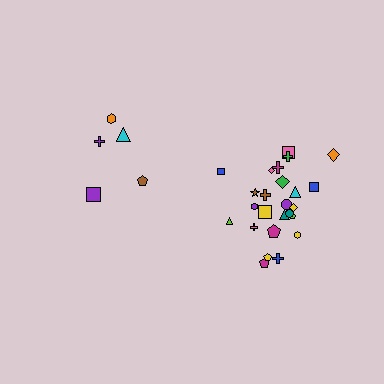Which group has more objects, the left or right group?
The right group.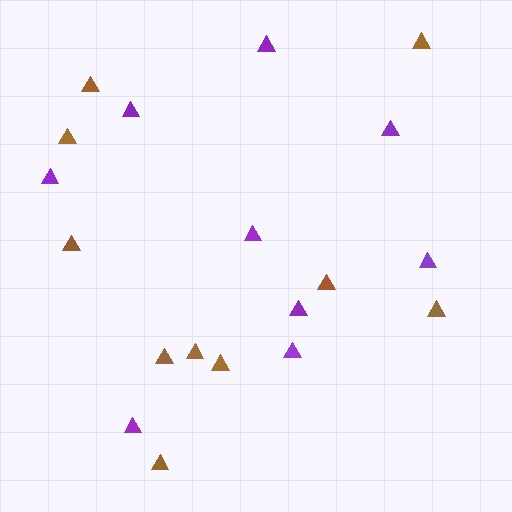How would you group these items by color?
There are 2 groups: one group of purple triangles (9) and one group of brown triangles (10).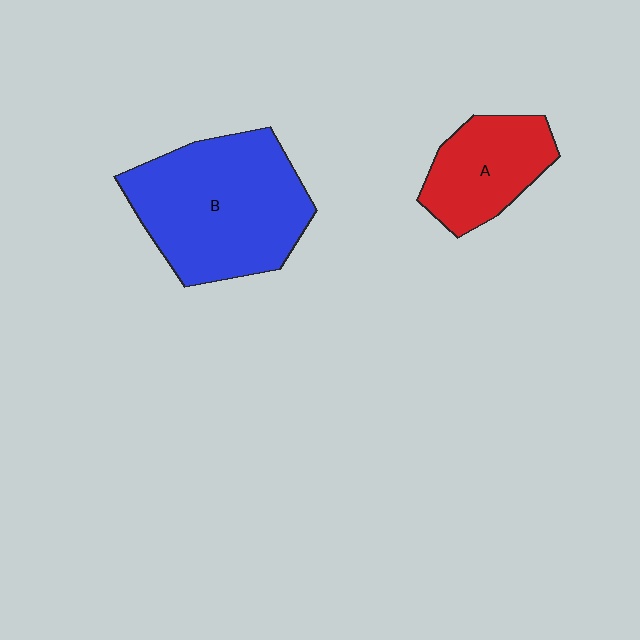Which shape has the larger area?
Shape B (blue).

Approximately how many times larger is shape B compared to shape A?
Approximately 1.9 times.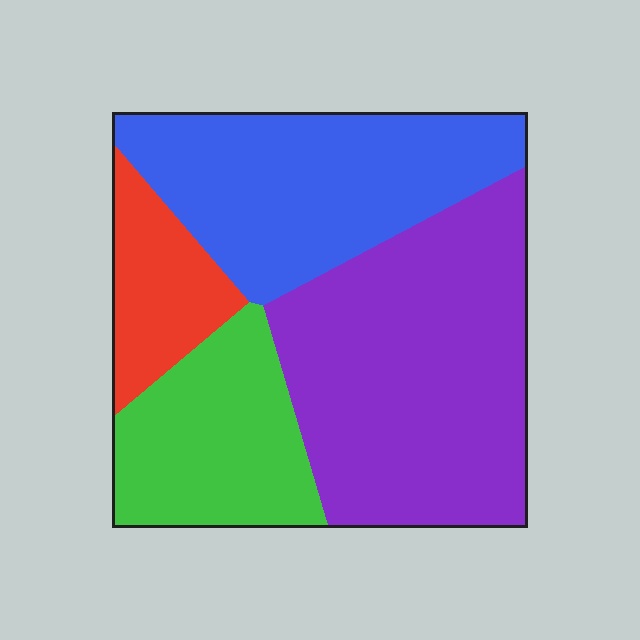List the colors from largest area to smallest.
From largest to smallest: purple, blue, green, red.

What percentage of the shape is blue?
Blue covers around 30% of the shape.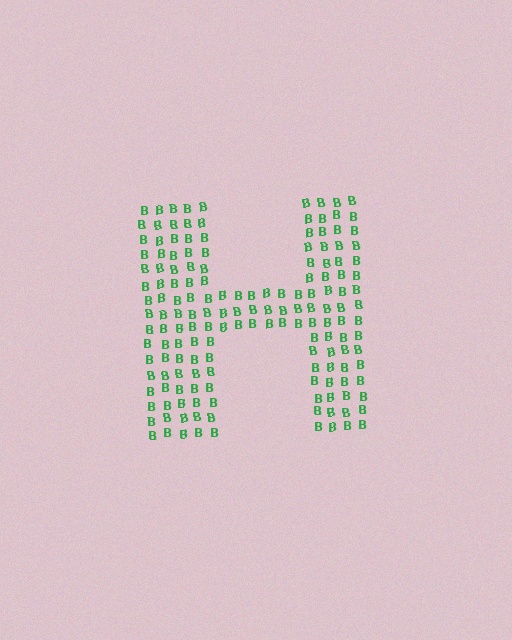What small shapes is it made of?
It is made of small letter B's.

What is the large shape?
The large shape is the letter H.